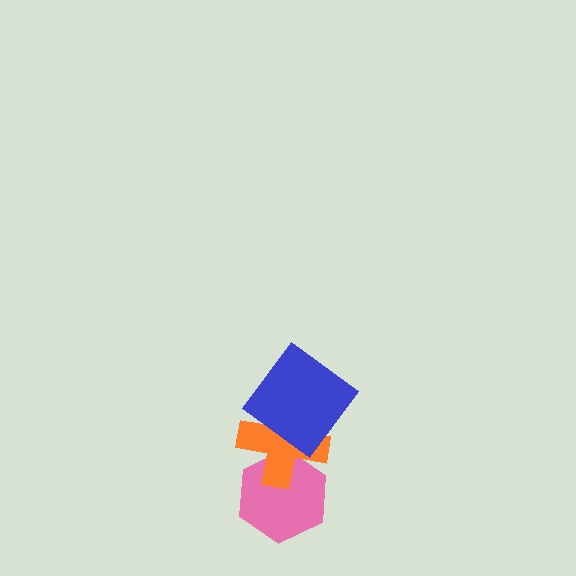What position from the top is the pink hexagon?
The pink hexagon is 3rd from the top.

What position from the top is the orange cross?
The orange cross is 2nd from the top.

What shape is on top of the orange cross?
The blue diamond is on top of the orange cross.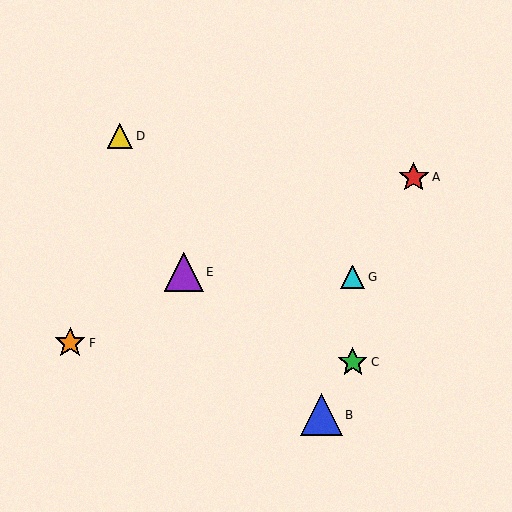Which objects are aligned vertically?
Objects C, G are aligned vertically.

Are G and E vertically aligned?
No, G is at x≈353 and E is at x≈184.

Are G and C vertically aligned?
Yes, both are at x≈353.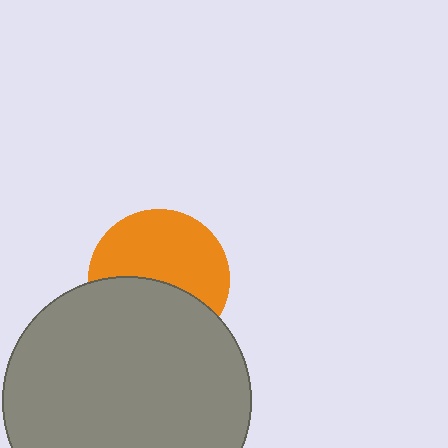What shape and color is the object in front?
The object in front is a gray circle.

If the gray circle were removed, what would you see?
You would see the complete orange circle.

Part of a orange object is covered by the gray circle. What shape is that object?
It is a circle.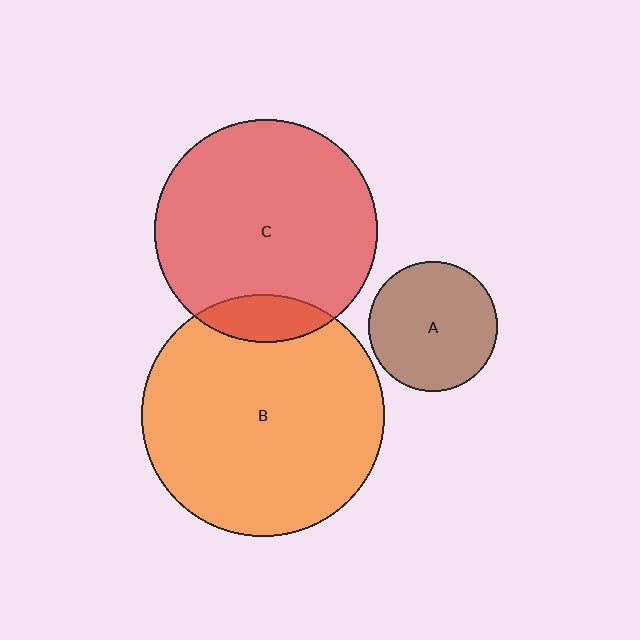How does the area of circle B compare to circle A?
Approximately 3.5 times.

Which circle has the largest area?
Circle B (orange).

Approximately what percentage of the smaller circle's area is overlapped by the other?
Approximately 10%.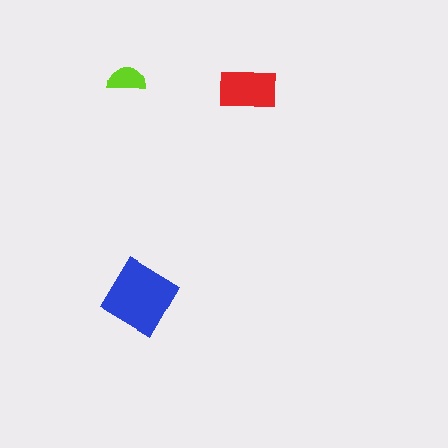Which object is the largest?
The blue diamond.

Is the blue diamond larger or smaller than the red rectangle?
Larger.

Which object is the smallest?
The lime semicircle.